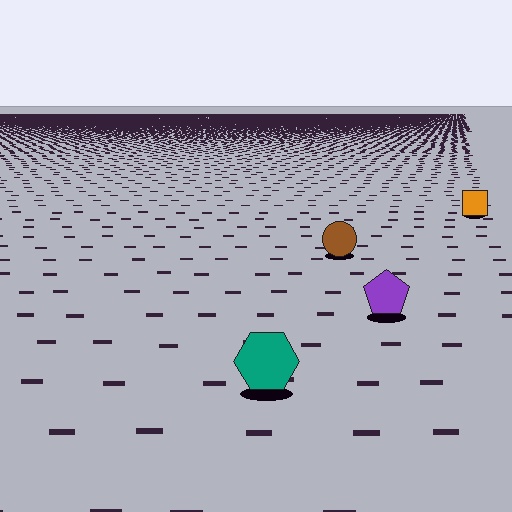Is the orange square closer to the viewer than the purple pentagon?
No. The purple pentagon is closer — you can tell from the texture gradient: the ground texture is coarser near it.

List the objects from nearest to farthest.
From nearest to farthest: the teal hexagon, the purple pentagon, the brown circle, the orange square.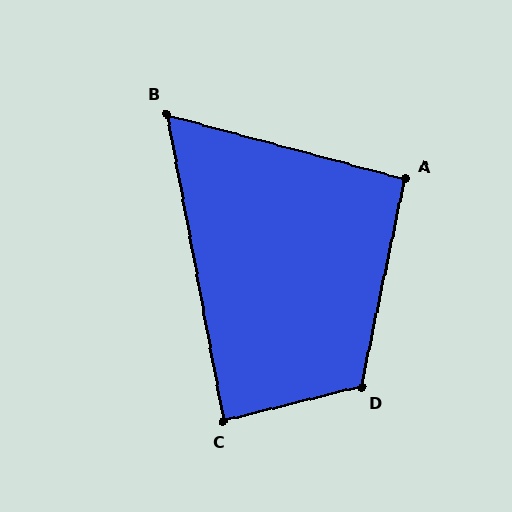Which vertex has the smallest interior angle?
B, at approximately 64 degrees.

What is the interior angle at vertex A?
Approximately 93 degrees (approximately right).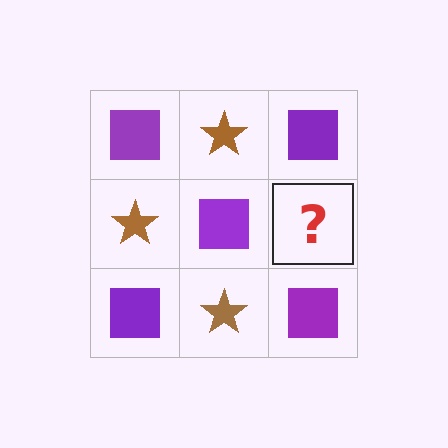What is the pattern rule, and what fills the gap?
The rule is that it alternates purple square and brown star in a checkerboard pattern. The gap should be filled with a brown star.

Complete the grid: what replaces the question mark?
The question mark should be replaced with a brown star.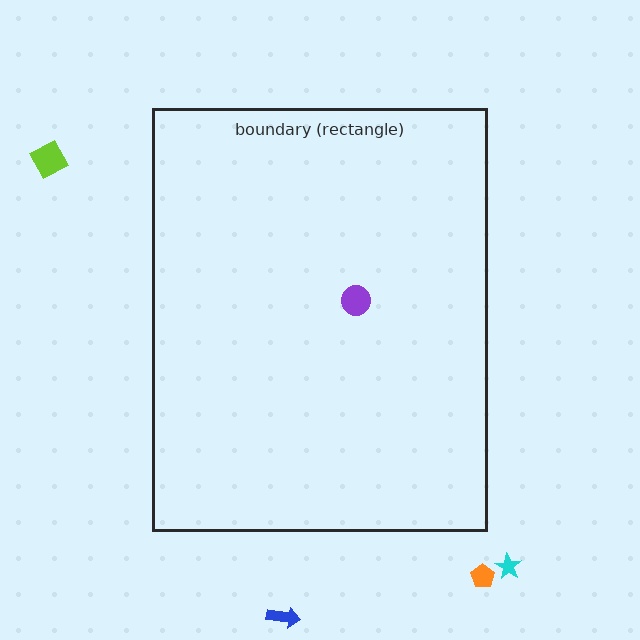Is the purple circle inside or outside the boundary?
Inside.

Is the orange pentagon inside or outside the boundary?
Outside.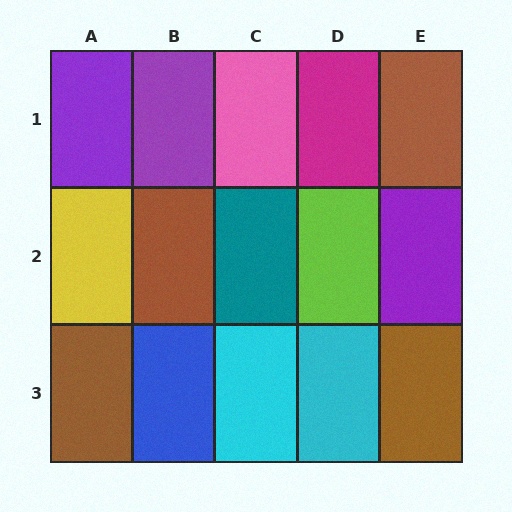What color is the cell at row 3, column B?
Blue.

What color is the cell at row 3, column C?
Cyan.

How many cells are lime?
1 cell is lime.